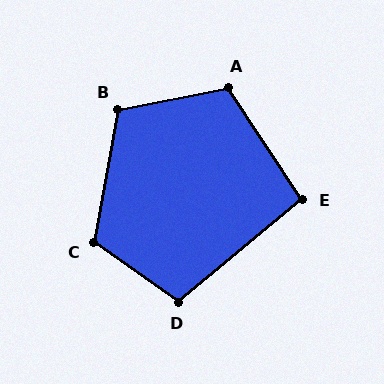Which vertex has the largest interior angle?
C, at approximately 114 degrees.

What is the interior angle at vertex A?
Approximately 112 degrees (obtuse).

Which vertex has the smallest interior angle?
E, at approximately 96 degrees.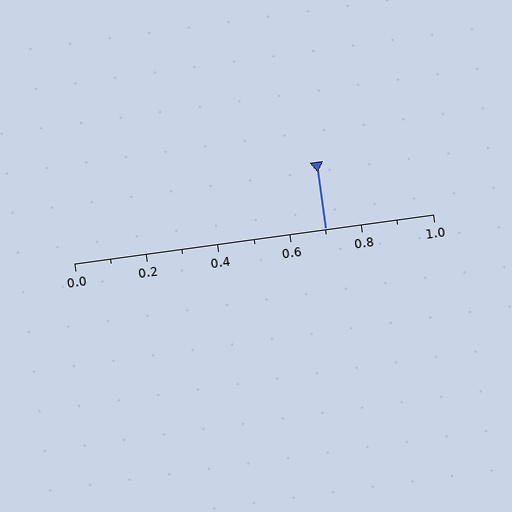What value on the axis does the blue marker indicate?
The marker indicates approximately 0.7.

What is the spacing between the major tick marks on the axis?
The major ticks are spaced 0.2 apart.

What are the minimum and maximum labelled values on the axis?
The axis runs from 0.0 to 1.0.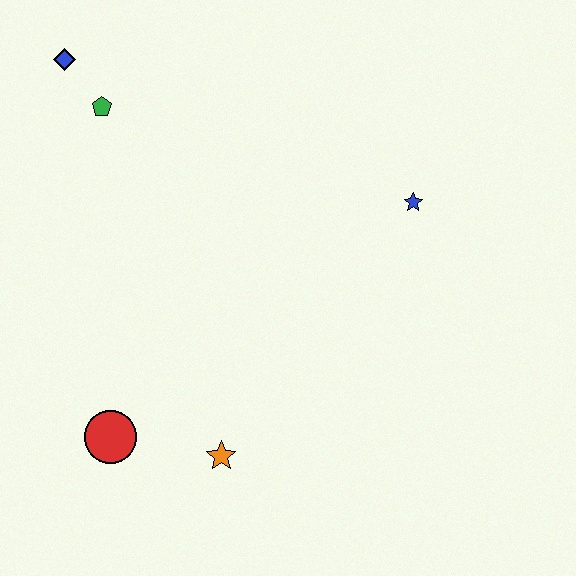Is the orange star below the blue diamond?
Yes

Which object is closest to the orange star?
The red circle is closest to the orange star.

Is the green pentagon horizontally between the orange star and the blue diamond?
Yes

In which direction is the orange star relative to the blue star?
The orange star is below the blue star.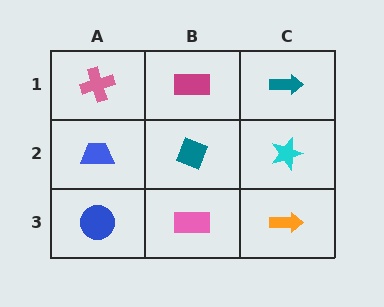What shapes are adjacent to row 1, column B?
A teal diamond (row 2, column B), a pink cross (row 1, column A), a teal arrow (row 1, column C).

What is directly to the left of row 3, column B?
A blue circle.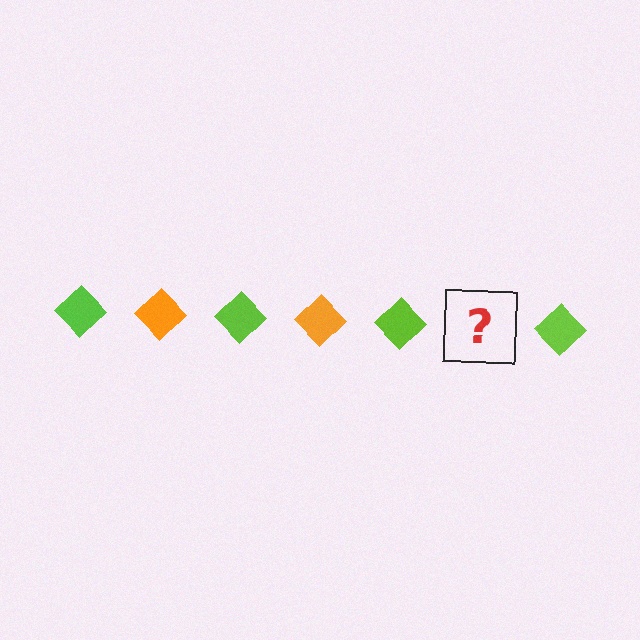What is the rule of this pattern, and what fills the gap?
The rule is that the pattern cycles through lime, orange diamonds. The gap should be filled with an orange diamond.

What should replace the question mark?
The question mark should be replaced with an orange diamond.